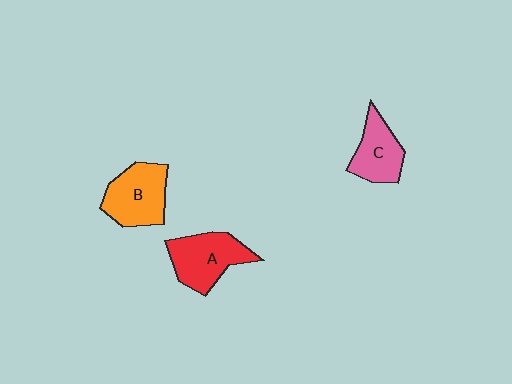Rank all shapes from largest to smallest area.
From largest to smallest: B (orange), A (red), C (pink).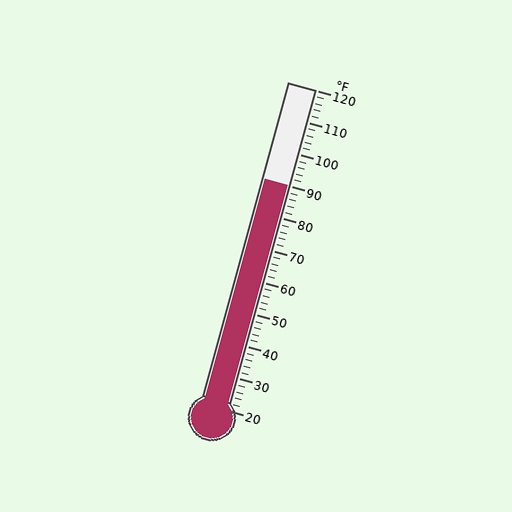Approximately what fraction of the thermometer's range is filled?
The thermometer is filled to approximately 70% of its range.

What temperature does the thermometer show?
The thermometer shows approximately 90°F.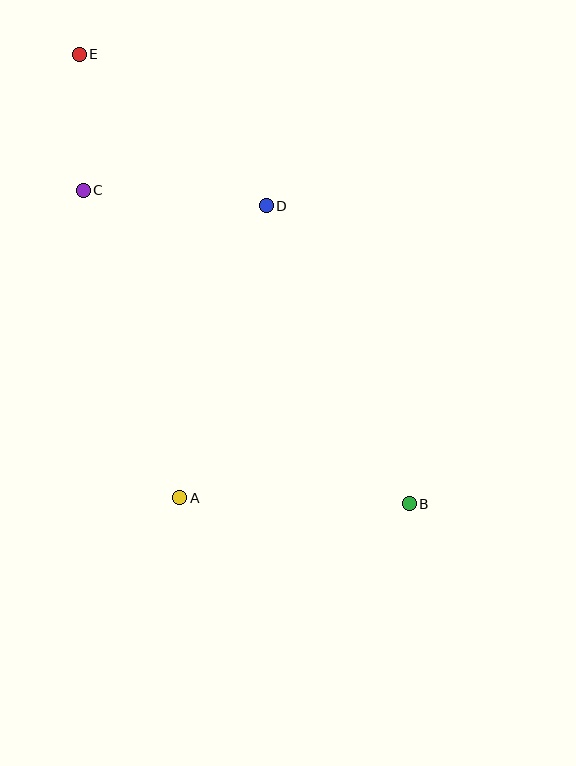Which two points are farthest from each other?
Points B and E are farthest from each other.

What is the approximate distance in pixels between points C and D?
The distance between C and D is approximately 184 pixels.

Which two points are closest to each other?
Points C and E are closest to each other.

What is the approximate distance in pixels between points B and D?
The distance between B and D is approximately 331 pixels.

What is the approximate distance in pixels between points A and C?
The distance between A and C is approximately 322 pixels.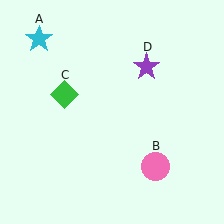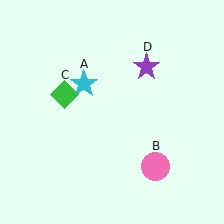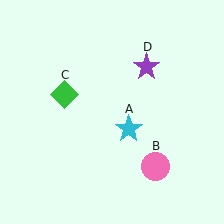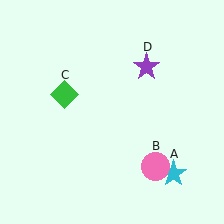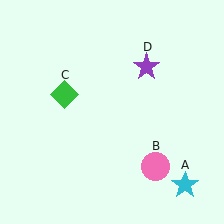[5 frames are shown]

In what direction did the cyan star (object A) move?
The cyan star (object A) moved down and to the right.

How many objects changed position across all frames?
1 object changed position: cyan star (object A).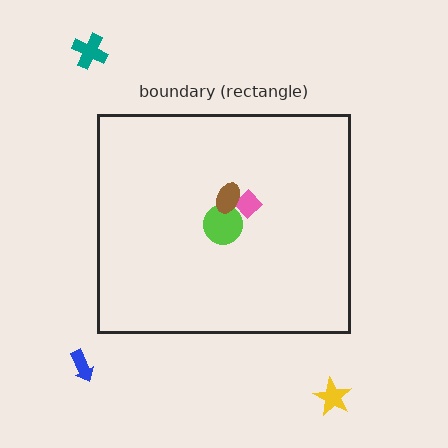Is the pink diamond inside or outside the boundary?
Inside.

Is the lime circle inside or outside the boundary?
Inside.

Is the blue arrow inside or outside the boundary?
Outside.